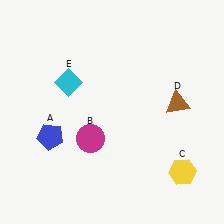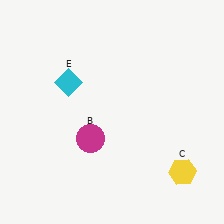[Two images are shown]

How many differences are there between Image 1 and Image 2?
There are 2 differences between the two images.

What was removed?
The blue pentagon (A), the brown triangle (D) were removed in Image 2.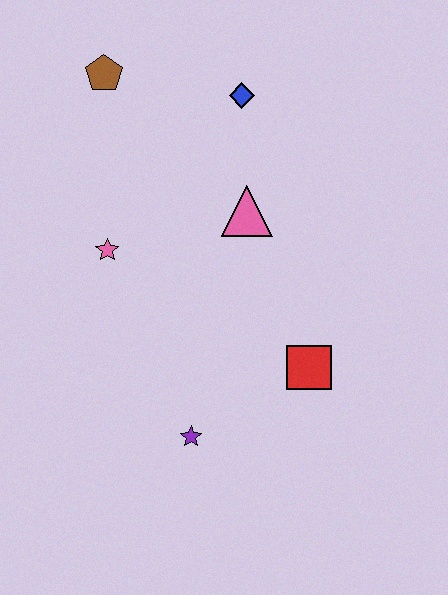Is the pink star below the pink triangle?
Yes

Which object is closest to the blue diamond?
The pink triangle is closest to the blue diamond.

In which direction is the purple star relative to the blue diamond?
The purple star is below the blue diamond.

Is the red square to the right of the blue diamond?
Yes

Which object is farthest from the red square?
The brown pentagon is farthest from the red square.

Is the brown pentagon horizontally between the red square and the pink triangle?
No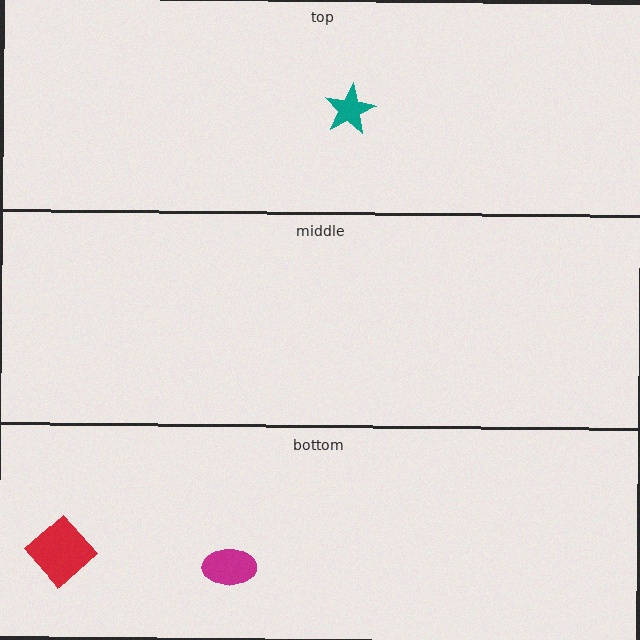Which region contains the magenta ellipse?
The bottom region.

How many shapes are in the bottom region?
2.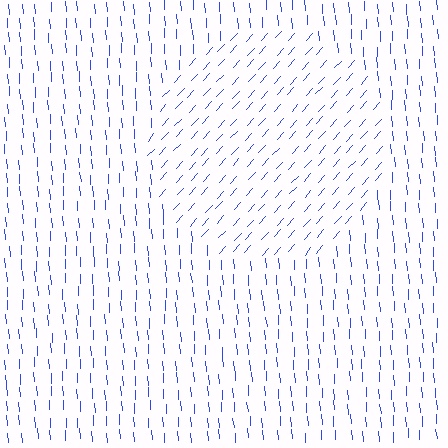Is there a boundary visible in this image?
Yes, there is a texture boundary formed by a change in line orientation.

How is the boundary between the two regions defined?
The boundary is defined purely by a change in line orientation (approximately 45 degrees difference). All lines are the same color and thickness.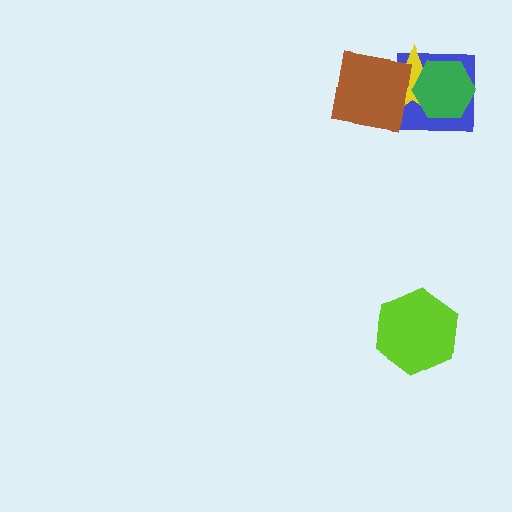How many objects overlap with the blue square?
3 objects overlap with the blue square.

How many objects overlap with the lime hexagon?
0 objects overlap with the lime hexagon.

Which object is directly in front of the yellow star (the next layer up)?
The brown square is directly in front of the yellow star.